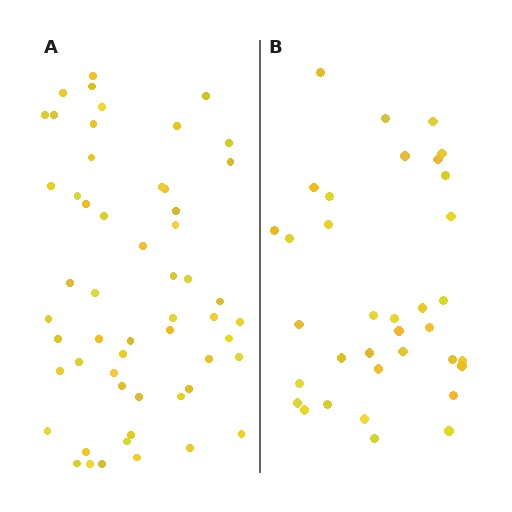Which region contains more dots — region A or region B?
Region A (the left region) has more dots.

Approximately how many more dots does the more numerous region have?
Region A has approximately 20 more dots than region B.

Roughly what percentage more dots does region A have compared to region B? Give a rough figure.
About 55% more.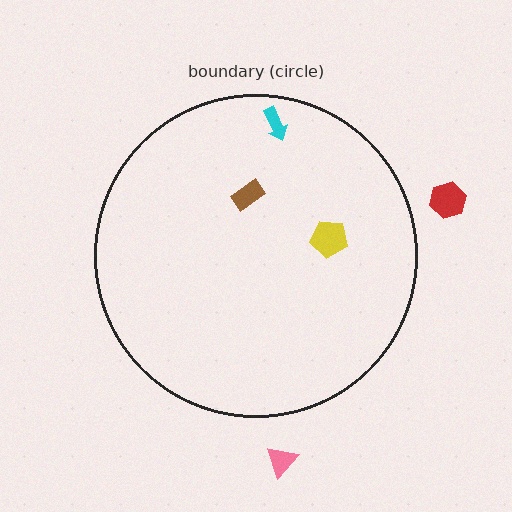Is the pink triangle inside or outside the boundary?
Outside.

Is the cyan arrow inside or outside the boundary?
Inside.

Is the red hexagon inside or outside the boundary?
Outside.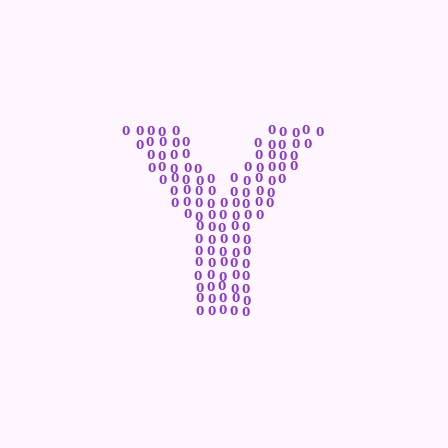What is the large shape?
The large shape is the letter Y.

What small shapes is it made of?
It is made of small digit 0's.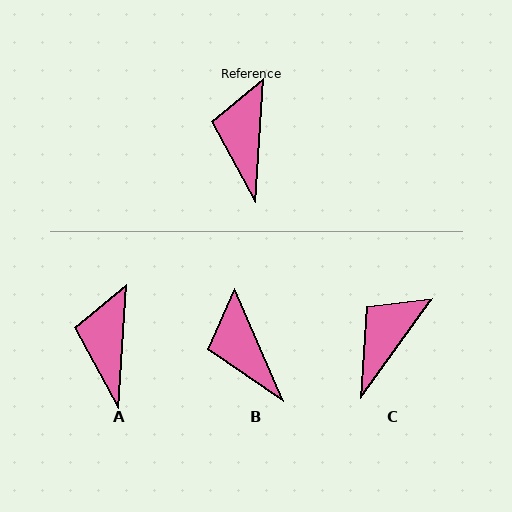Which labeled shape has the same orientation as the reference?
A.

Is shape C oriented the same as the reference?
No, it is off by about 32 degrees.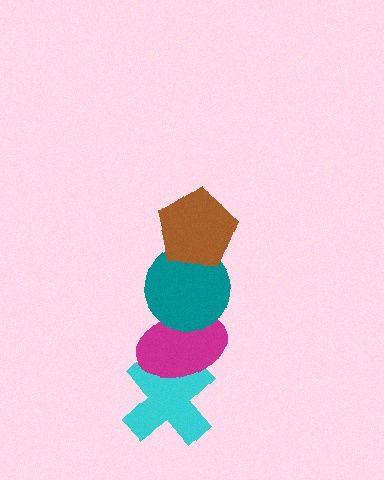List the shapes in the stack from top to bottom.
From top to bottom: the brown pentagon, the teal circle, the magenta ellipse, the cyan cross.